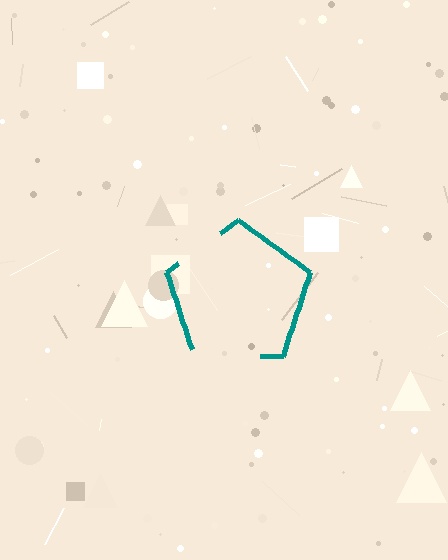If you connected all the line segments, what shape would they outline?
They would outline a pentagon.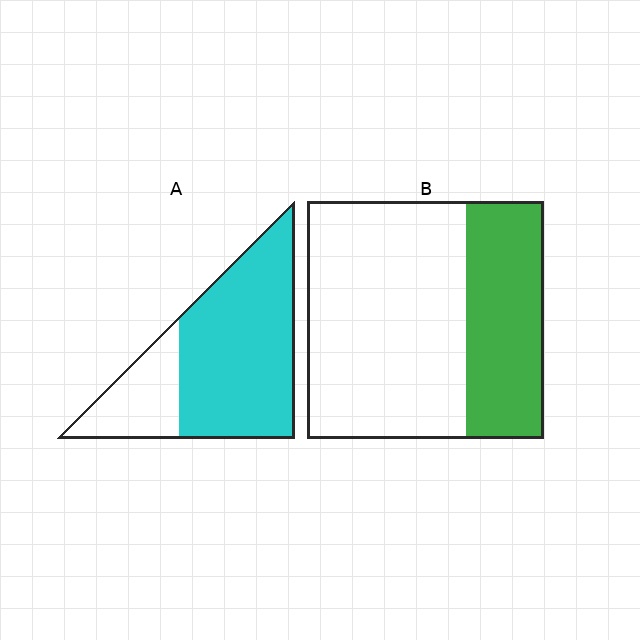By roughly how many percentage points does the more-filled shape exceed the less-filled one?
By roughly 40 percentage points (A over B).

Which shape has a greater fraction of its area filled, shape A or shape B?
Shape A.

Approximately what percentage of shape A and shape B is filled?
A is approximately 75% and B is approximately 35%.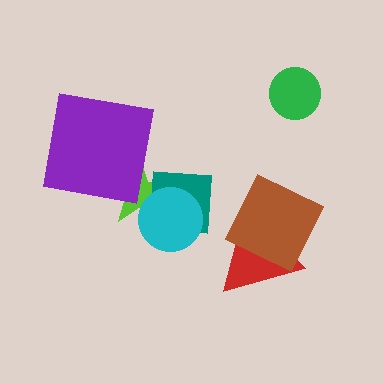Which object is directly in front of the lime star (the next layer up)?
The teal square is directly in front of the lime star.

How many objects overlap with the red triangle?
1 object overlaps with the red triangle.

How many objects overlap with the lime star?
3 objects overlap with the lime star.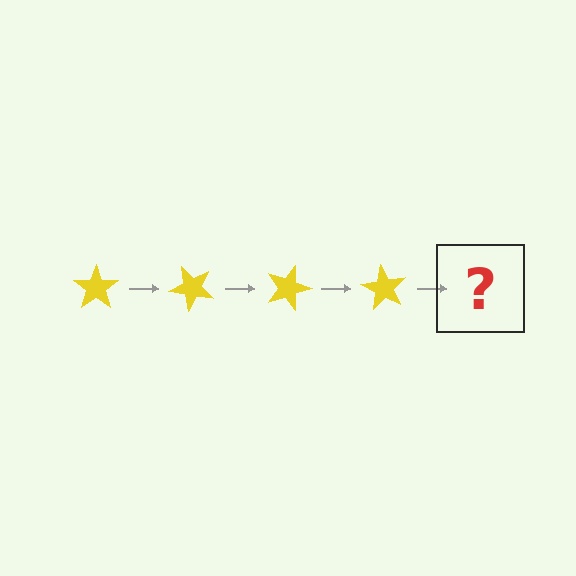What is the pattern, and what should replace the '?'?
The pattern is that the star rotates 45 degrees each step. The '?' should be a yellow star rotated 180 degrees.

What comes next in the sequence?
The next element should be a yellow star rotated 180 degrees.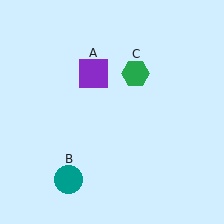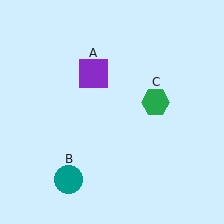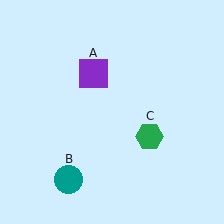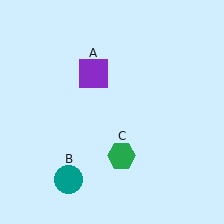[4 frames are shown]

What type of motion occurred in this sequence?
The green hexagon (object C) rotated clockwise around the center of the scene.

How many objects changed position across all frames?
1 object changed position: green hexagon (object C).